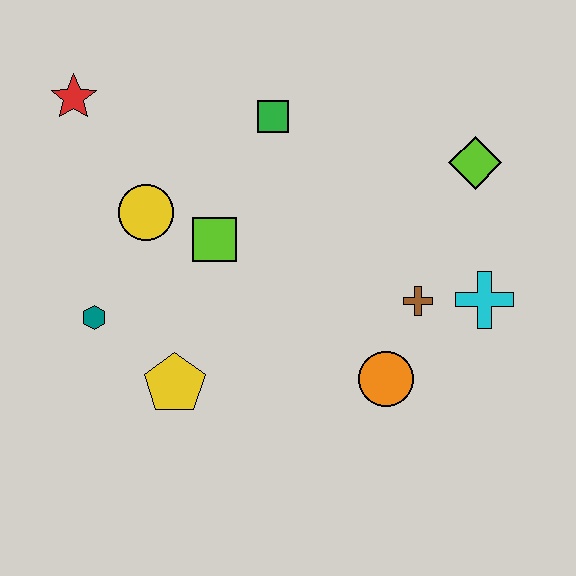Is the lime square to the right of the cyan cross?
No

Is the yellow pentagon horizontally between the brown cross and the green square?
No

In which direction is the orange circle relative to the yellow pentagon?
The orange circle is to the right of the yellow pentagon.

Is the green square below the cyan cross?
No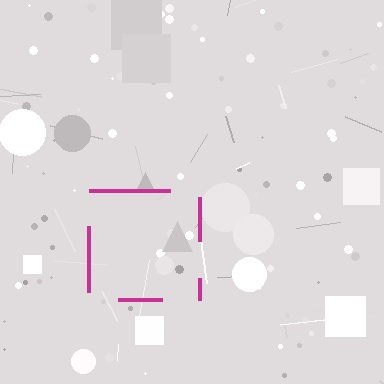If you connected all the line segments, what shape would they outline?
They would outline a square.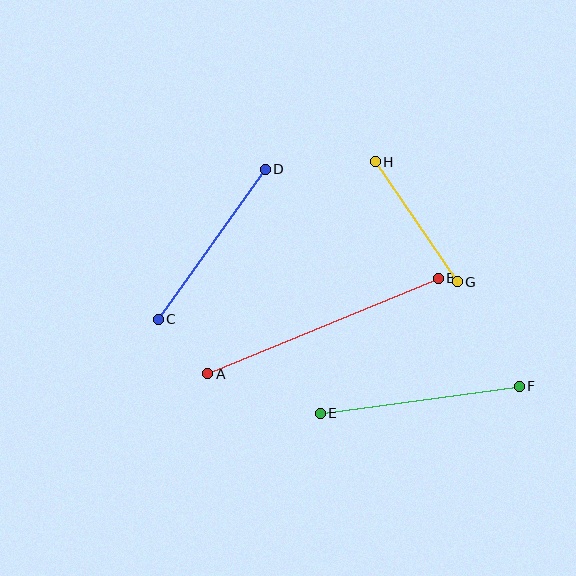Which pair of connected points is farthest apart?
Points A and B are farthest apart.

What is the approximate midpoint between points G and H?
The midpoint is at approximately (416, 222) pixels.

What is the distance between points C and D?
The distance is approximately 184 pixels.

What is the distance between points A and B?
The distance is approximately 249 pixels.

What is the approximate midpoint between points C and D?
The midpoint is at approximately (212, 244) pixels.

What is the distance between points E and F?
The distance is approximately 201 pixels.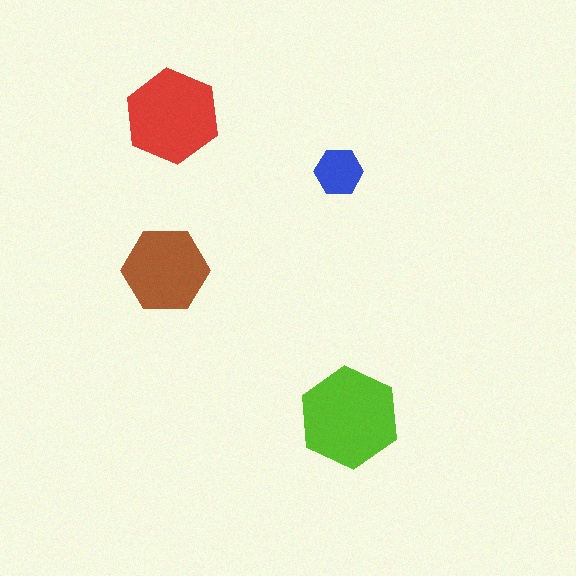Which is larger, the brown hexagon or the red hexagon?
The red one.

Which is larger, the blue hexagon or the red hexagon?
The red one.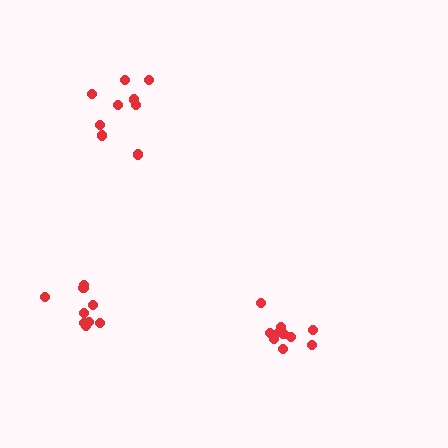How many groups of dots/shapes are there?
There are 3 groups.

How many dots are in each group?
Group 1: 10 dots, Group 2: 10 dots, Group 3: 9 dots (29 total).